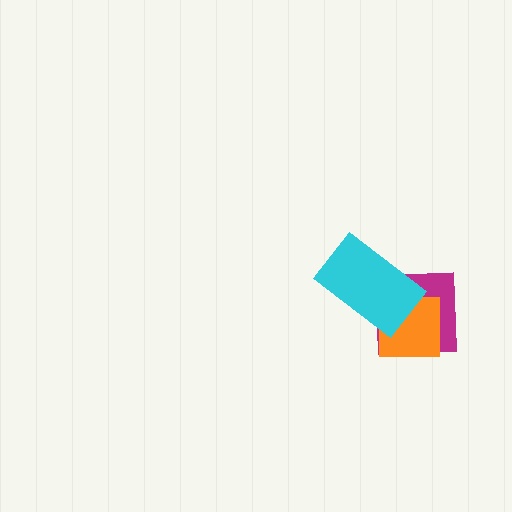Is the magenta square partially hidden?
Yes, it is partially covered by another shape.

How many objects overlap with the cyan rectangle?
2 objects overlap with the cyan rectangle.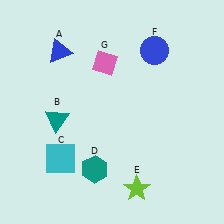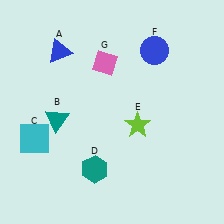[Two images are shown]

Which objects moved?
The objects that moved are: the cyan square (C), the lime star (E).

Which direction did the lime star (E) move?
The lime star (E) moved up.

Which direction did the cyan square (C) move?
The cyan square (C) moved left.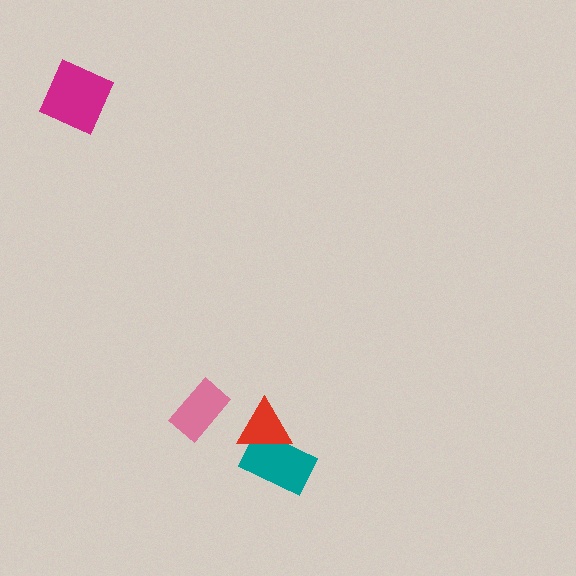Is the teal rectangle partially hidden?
Yes, it is partially covered by another shape.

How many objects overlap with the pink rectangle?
0 objects overlap with the pink rectangle.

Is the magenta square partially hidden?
No, no other shape covers it.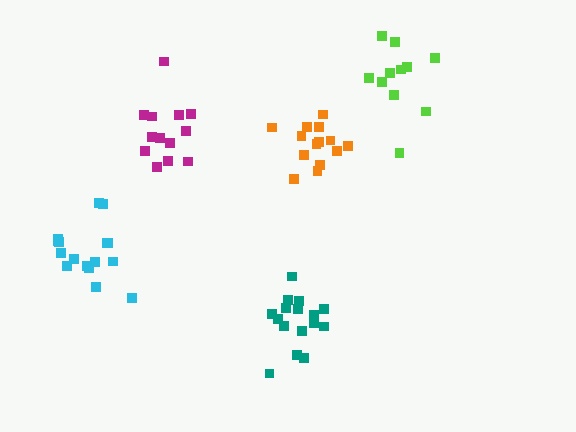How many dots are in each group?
Group 1: 16 dots, Group 2: 16 dots, Group 3: 11 dots, Group 4: 13 dots, Group 5: 14 dots (70 total).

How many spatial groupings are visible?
There are 5 spatial groupings.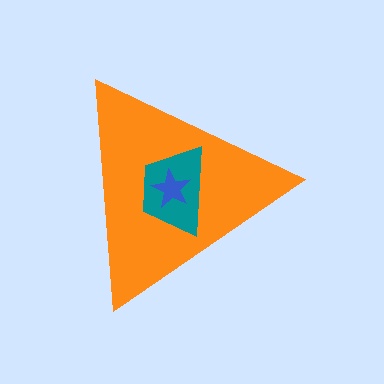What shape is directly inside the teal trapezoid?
The blue star.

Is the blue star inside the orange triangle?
Yes.